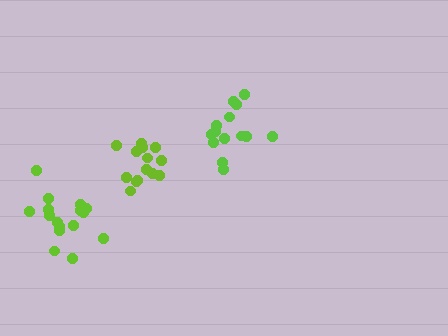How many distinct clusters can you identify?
There are 3 distinct clusters.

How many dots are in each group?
Group 1: 14 dots, Group 2: 14 dots, Group 3: 16 dots (44 total).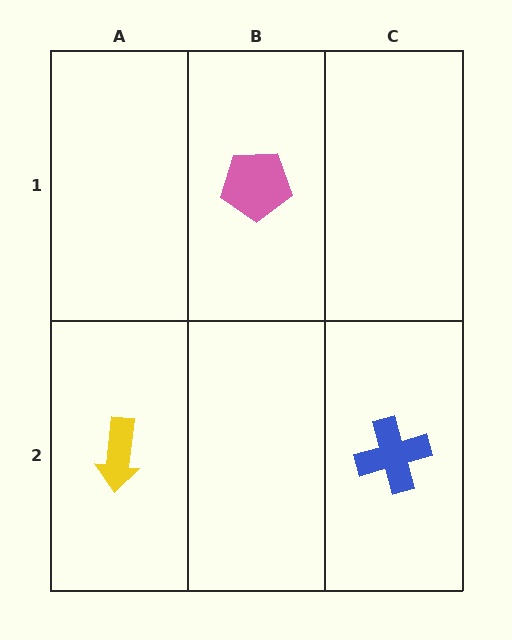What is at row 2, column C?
A blue cross.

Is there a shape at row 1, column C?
No, that cell is empty.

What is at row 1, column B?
A pink pentagon.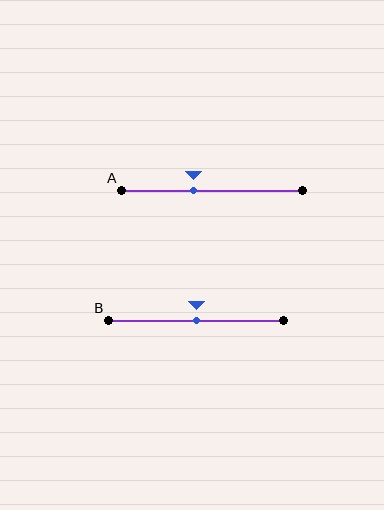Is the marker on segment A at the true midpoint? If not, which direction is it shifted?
No, the marker on segment A is shifted to the left by about 10% of the segment length.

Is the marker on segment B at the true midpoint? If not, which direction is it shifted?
Yes, the marker on segment B is at the true midpoint.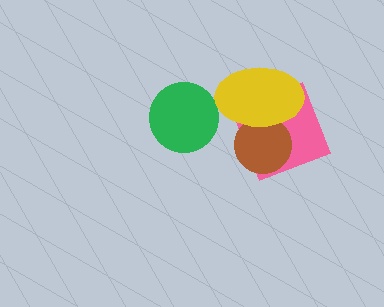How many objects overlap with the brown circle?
2 objects overlap with the brown circle.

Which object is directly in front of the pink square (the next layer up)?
The brown circle is directly in front of the pink square.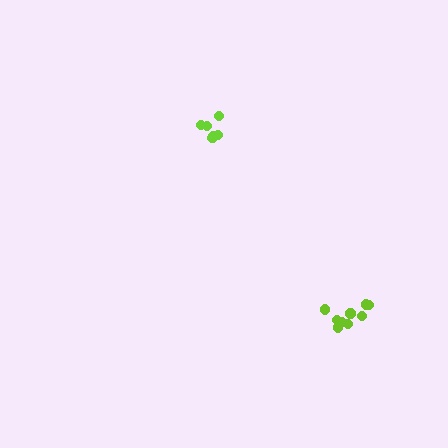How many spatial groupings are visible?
There are 2 spatial groupings.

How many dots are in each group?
Group 1: 9 dots, Group 2: 6 dots (15 total).